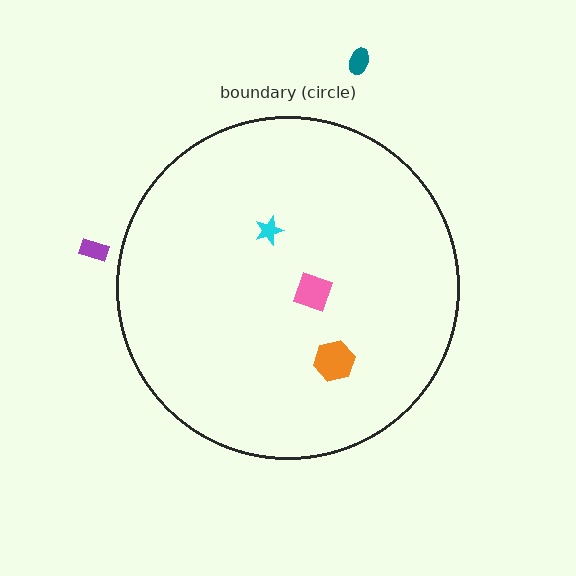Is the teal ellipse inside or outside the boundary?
Outside.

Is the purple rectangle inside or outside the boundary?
Outside.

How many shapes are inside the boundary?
3 inside, 2 outside.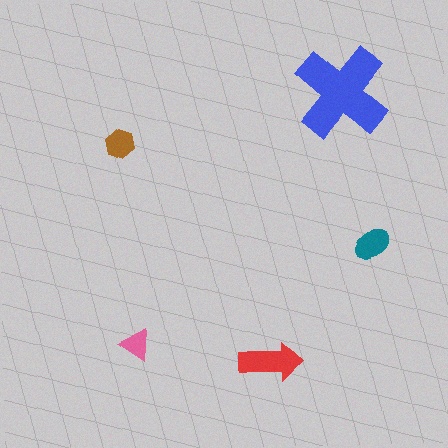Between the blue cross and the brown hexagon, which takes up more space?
The blue cross.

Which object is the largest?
The blue cross.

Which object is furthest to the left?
The brown hexagon is leftmost.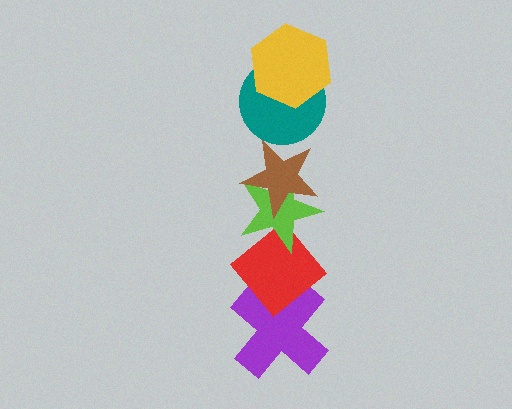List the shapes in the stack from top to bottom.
From top to bottom: the yellow hexagon, the teal circle, the brown star, the lime star, the red diamond, the purple cross.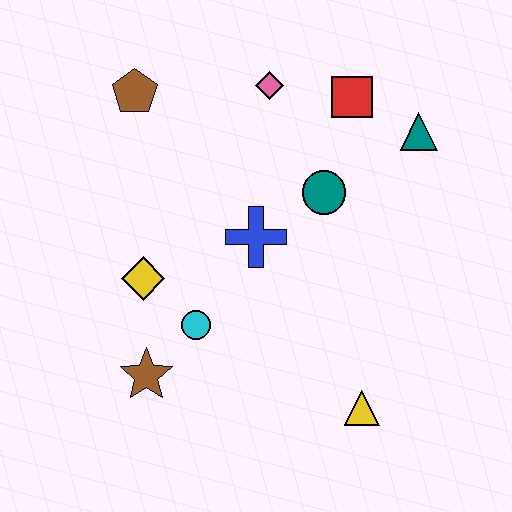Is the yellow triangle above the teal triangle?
No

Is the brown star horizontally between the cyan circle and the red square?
No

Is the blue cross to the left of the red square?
Yes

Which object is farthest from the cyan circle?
The teal triangle is farthest from the cyan circle.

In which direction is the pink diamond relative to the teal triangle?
The pink diamond is to the left of the teal triangle.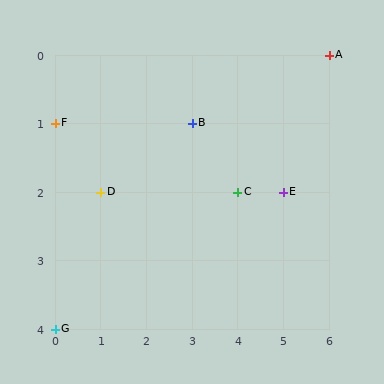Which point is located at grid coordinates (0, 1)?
Point F is at (0, 1).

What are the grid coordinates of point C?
Point C is at grid coordinates (4, 2).